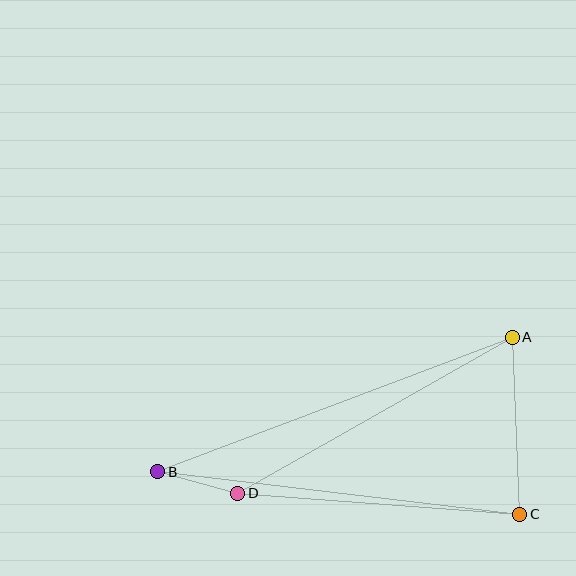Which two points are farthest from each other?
Points A and B are farthest from each other.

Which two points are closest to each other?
Points B and D are closest to each other.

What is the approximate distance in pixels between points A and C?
The distance between A and C is approximately 177 pixels.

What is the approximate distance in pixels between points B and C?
The distance between B and C is approximately 364 pixels.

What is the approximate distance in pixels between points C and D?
The distance between C and D is approximately 283 pixels.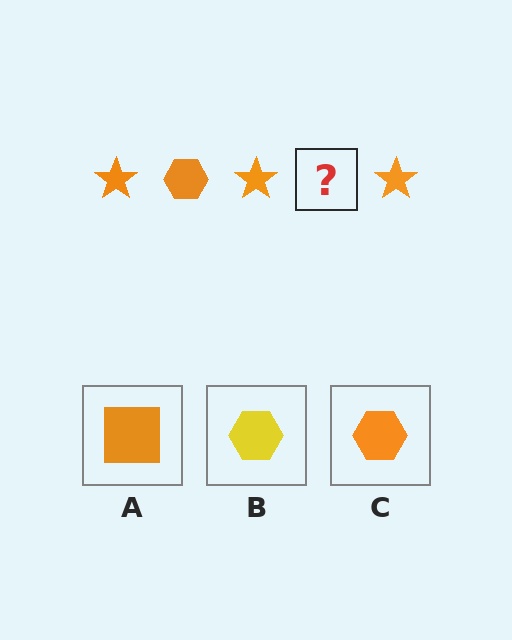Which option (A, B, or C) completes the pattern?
C.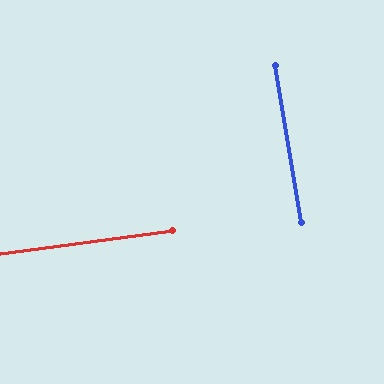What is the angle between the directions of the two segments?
Approximately 88 degrees.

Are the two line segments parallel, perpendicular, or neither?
Perpendicular — they meet at approximately 88°.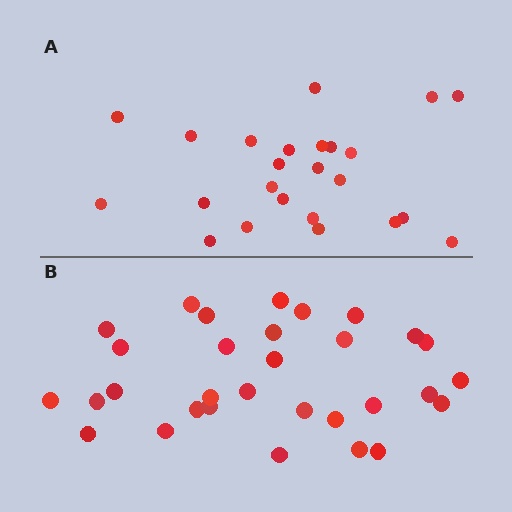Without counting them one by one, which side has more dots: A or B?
Region B (the bottom region) has more dots.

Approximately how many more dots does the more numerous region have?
Region B has roughly 8 or so more dots than region A.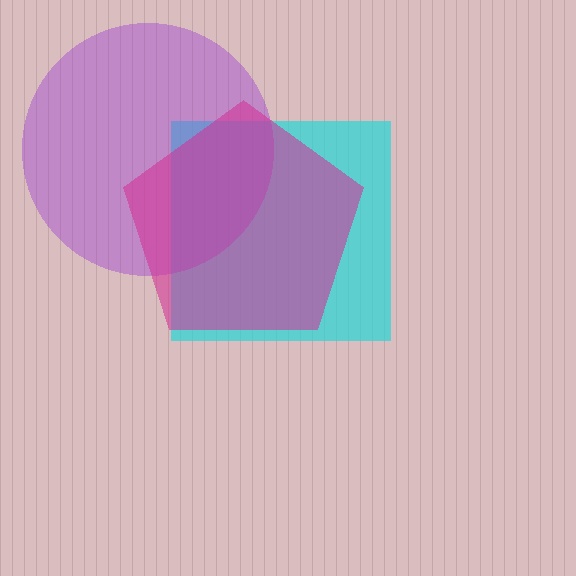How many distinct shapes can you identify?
There are 3 distinct shapes: a cyan square, a purple circle, a magenta pentagon.